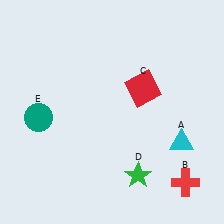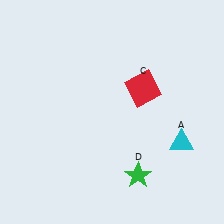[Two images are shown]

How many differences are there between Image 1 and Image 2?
There are 2 differences between the two images.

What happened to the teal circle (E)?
The teal circle (E) was removed in Image 2. It was in the bottom-left area of Image 1.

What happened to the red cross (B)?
The red cross (B) was removed in Image 2. It was in the bottom-right area of Image 1.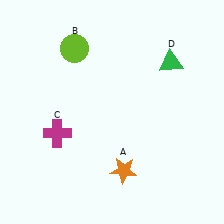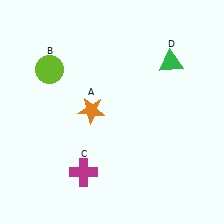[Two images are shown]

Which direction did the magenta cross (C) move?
The magenta cross (C) moved down.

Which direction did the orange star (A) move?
The orange star (A) moved up.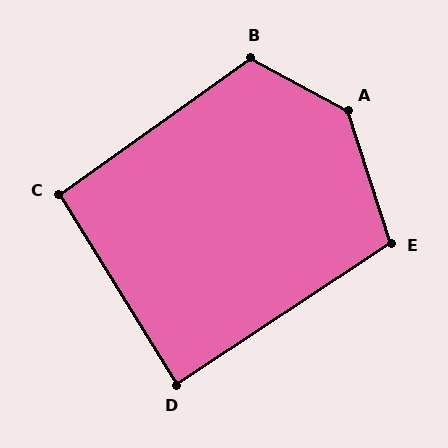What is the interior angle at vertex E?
Approximately 106 degrees (obtuse).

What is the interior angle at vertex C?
Approximately 94 degrees (approximately right).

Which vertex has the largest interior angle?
A, at approximately 136 degrees.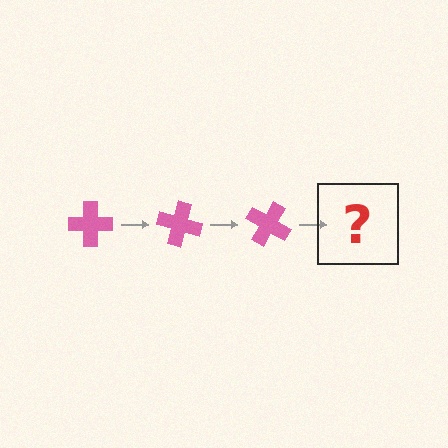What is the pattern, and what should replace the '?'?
The pattern is that the cross rotates 15 degrees each step. The '?' should be a pink cross rotated 45 degrees.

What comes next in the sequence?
The next element should be a pink cross rotated 45 degrees.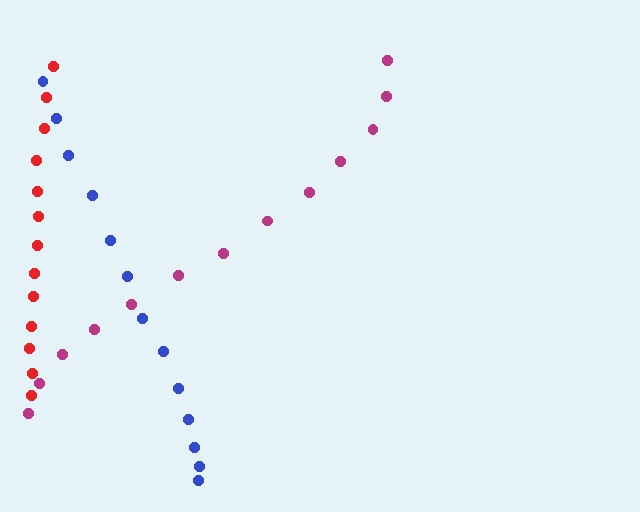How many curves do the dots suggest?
There are 3 distinct paths.